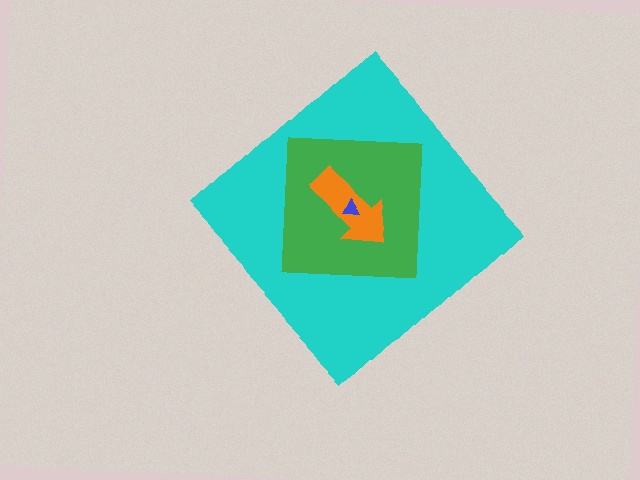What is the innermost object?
The blue triangle.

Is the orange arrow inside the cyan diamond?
Yes.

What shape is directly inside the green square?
The orange arrow.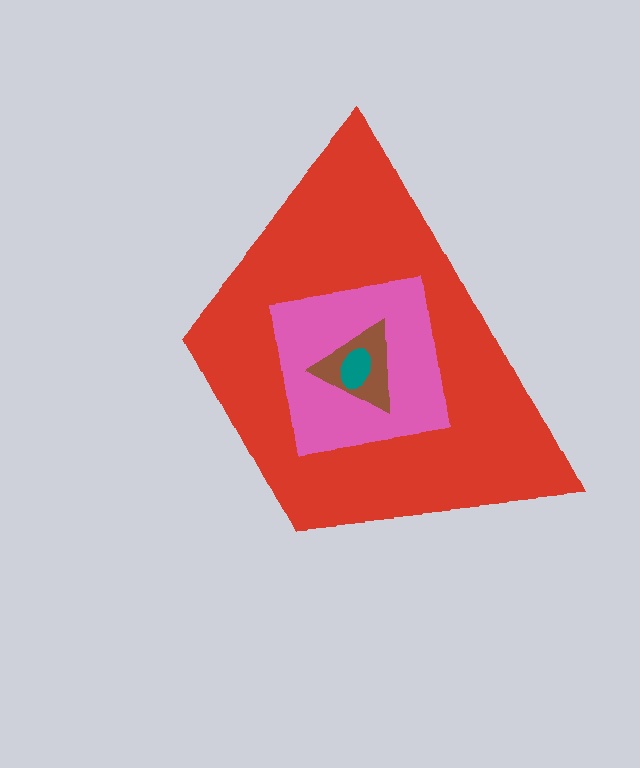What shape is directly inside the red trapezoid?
The pink square.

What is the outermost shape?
The red trapezoid.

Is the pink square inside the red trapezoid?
Yes.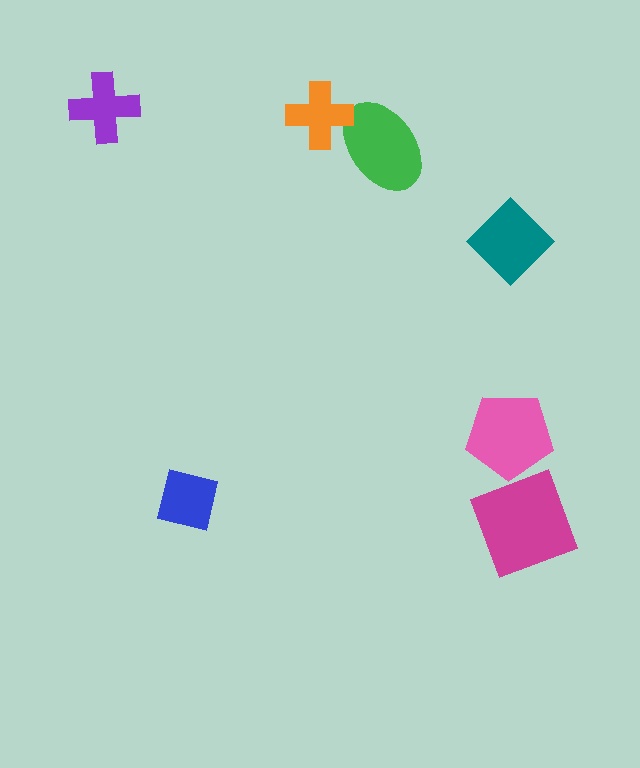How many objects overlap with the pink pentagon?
0 objects overlap with the pink pentagon.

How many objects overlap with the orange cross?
1 object overlaps with the orange cross.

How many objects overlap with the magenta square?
0 objects overlap with the magenta square.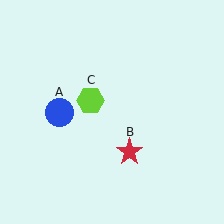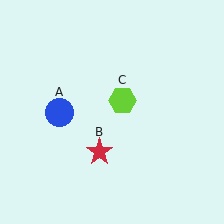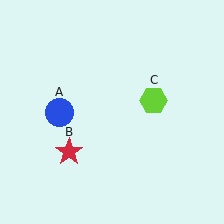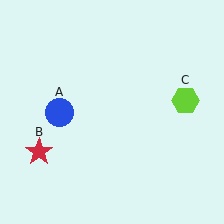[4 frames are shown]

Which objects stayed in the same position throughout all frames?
Blue circle (object A) remained stationary.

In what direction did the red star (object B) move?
The red star (object B) moved left.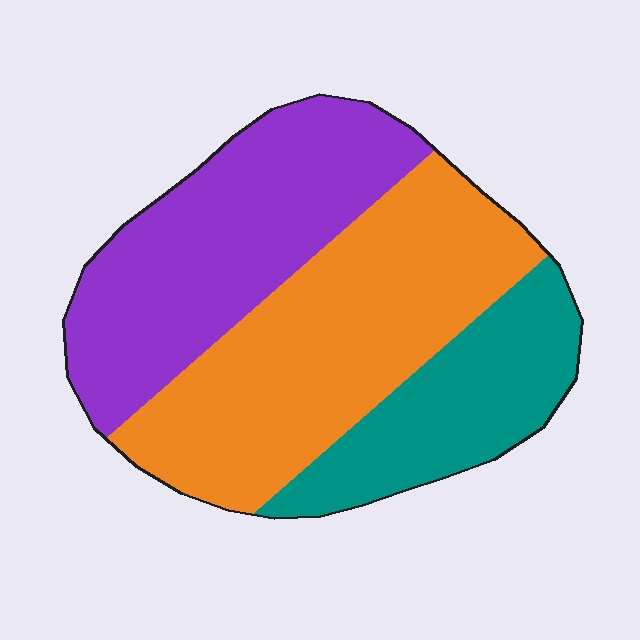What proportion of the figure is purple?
Purple takes up about three eighths (3/8) of the figure.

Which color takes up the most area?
Orange, at roughly 40%.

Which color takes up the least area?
Teal, at roughly 20%.